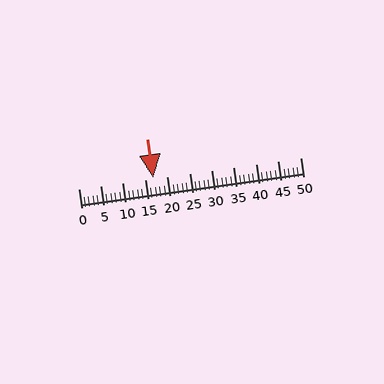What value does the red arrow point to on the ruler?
The red arrow points to approximately 17.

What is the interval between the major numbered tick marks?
The major tick marks are spaced 5 units apart.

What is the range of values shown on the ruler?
The ruler shows values from 0 to 50.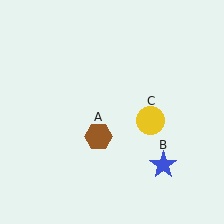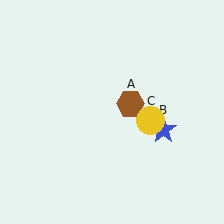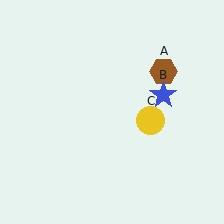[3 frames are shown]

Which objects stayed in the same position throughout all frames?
Yellow circle (object C) remained stationary.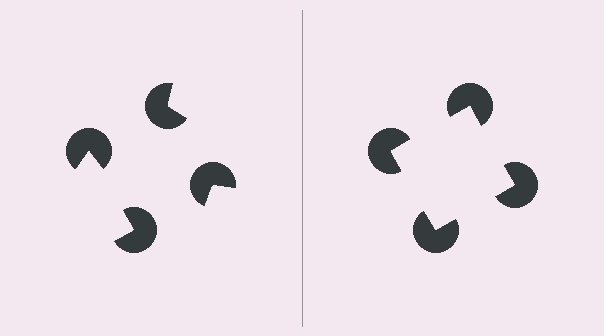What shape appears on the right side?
An illusory square.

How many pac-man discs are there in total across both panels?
8 — 4 on each side.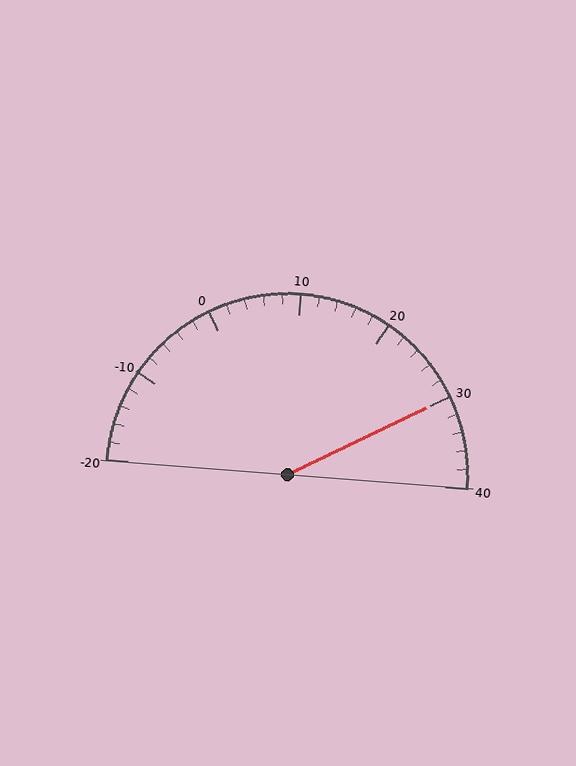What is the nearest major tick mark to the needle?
The nearest major tick mark is 30.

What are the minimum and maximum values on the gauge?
The gauge ranges from -20 to 40.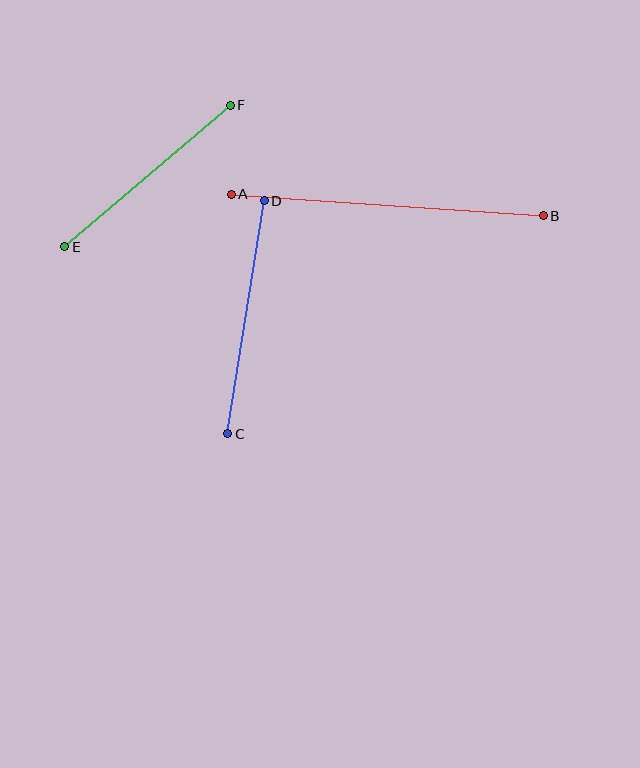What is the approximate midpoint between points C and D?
The midpoint is at approximately (246, 317) pixels.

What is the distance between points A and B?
The distance is approximately 313 pixels.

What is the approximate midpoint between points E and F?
The midpoint is at approximately (148, 176) pixels.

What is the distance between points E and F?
The distance is approximately 217 pixels.